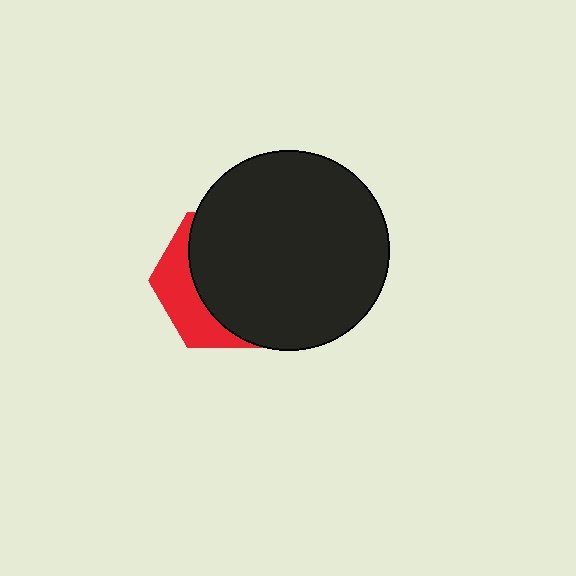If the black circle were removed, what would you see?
You would see the complete red hexagon.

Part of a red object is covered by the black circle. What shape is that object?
It is a hexagon.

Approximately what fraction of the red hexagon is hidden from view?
Roughly 70% of the red hexagon is hidden behind the black circle.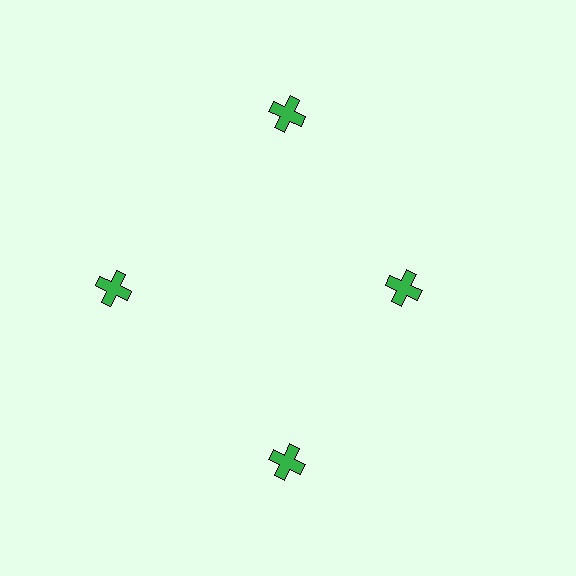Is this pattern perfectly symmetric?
No. The 4 green crosses are arranged in a ring, but one element near the 3 o'clock position is pulled inward toward the center, breaking the 4-fold rotational symmetry.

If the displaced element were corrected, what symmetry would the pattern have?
It would have 4-fold rotational symmetry — the pattern would map onto itself every 90 degrees.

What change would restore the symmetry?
The symmetry would be restored by moving it outward, back onto the ring so that all 4 crosses sit at equal angles and equal distance from the center.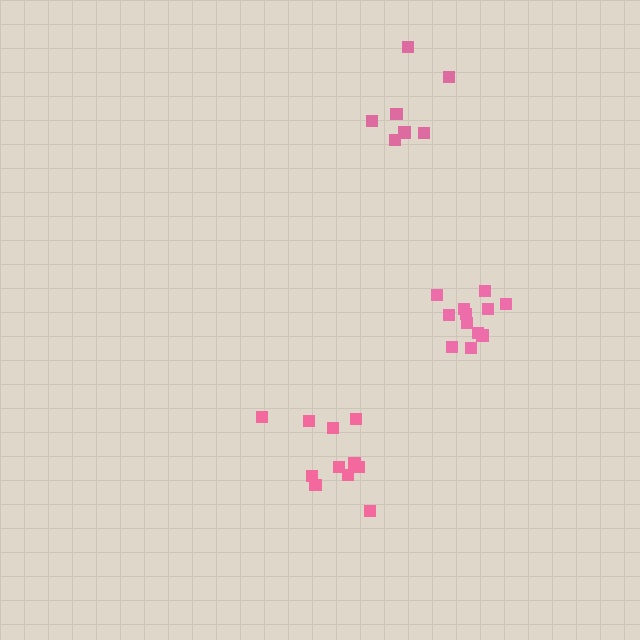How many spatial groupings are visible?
There are 3 spatial groupings.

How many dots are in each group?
Group 1: 11 dots, Group 2: 7 dots, Group 3: 12 dots (30 total).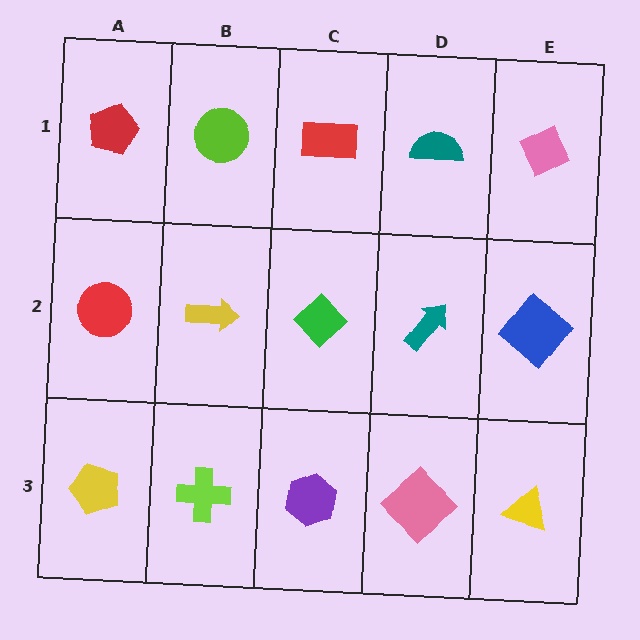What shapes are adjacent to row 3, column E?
A blue diamond (row 2, column E), a pink diamond (row 3, column D).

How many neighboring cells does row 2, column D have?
4.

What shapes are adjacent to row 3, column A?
A red circle (row 2, column A), a lime cross (row 3, column B).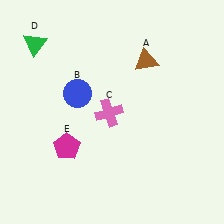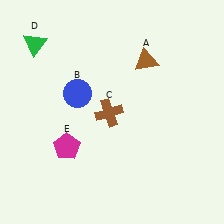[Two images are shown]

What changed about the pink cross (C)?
In Image 1, C is pink. In Image 2, it changed to brown.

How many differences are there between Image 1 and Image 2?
There is 1 difference between the two images.